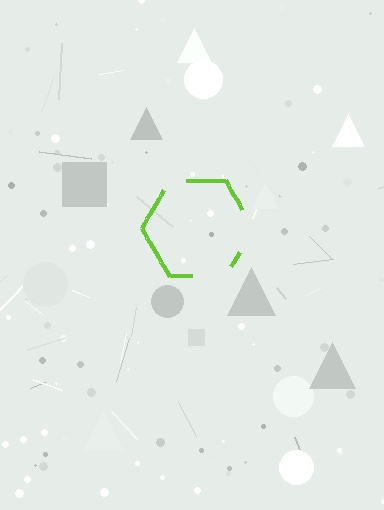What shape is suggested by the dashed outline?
The dashed outline suggests a hexagon.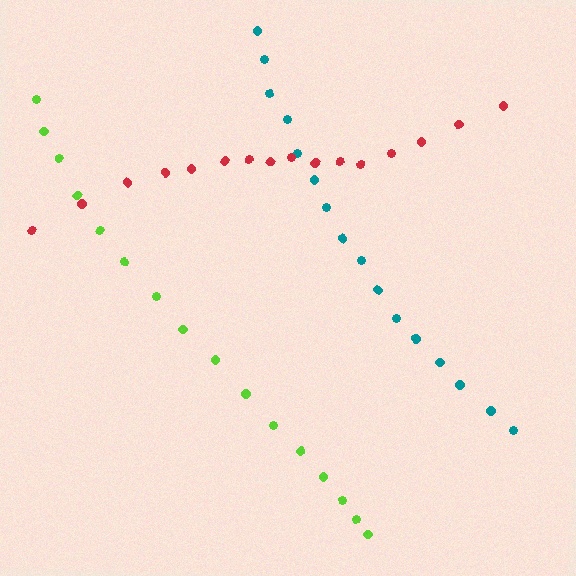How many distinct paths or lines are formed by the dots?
There are 3 distinct paths.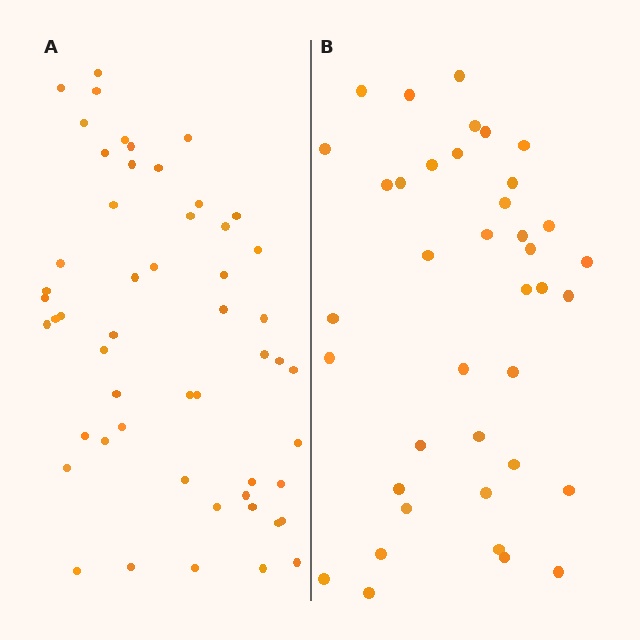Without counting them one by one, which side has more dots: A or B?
Region A (the left region) has more dots.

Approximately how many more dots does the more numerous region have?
Region A has approximately 15 more dots than region B.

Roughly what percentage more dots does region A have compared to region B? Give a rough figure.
About 35% more.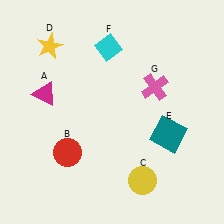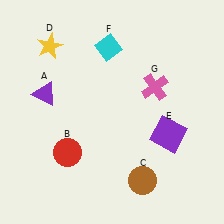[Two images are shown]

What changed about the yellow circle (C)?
In Image 1, C is yellow. In Image 2, it changed to brown.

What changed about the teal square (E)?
In Image 1, E is teal. In Image 2, it changed to purple.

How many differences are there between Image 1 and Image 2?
There are 3 differences between the two images.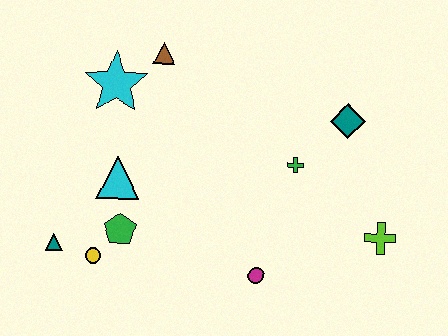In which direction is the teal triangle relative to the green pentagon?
The teal triangle is to the left of the green pentagon.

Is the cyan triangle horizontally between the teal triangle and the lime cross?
Yes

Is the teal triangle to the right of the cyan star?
No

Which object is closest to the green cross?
The teal diamond is closest to the green cross.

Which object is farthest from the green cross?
The teal triangle is farthest from the green cross.